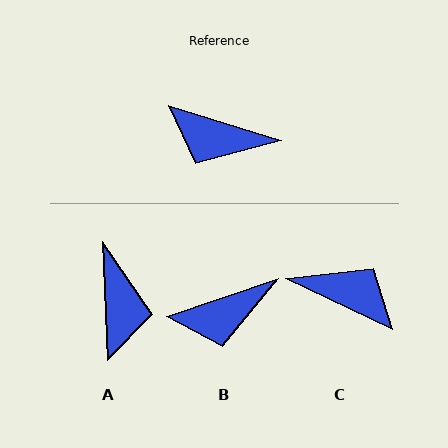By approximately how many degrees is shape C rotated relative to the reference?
Approximately 172 degrees counter-clockwise.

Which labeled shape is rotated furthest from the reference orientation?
C, about 172 degrees away.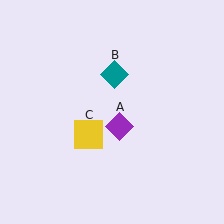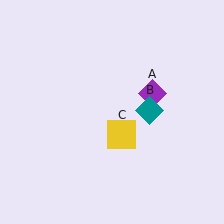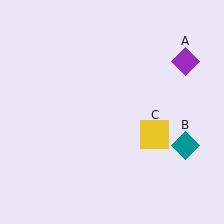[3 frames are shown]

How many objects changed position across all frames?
3 objects changed position: purple diamond (object A), teal diamond (object B), yellow square (object C).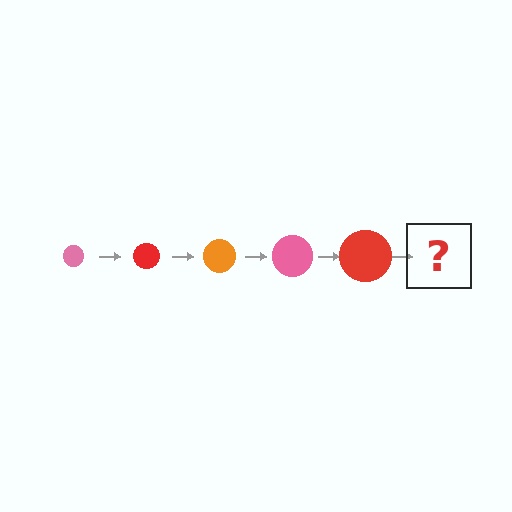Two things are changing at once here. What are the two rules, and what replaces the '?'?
The two rules are that the circle grows larger each step and the color cycles through pink, red, and orange. The '?' should be an orange circle, larger than the previous one.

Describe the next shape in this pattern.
It should be an orange circle, larger than the previous one.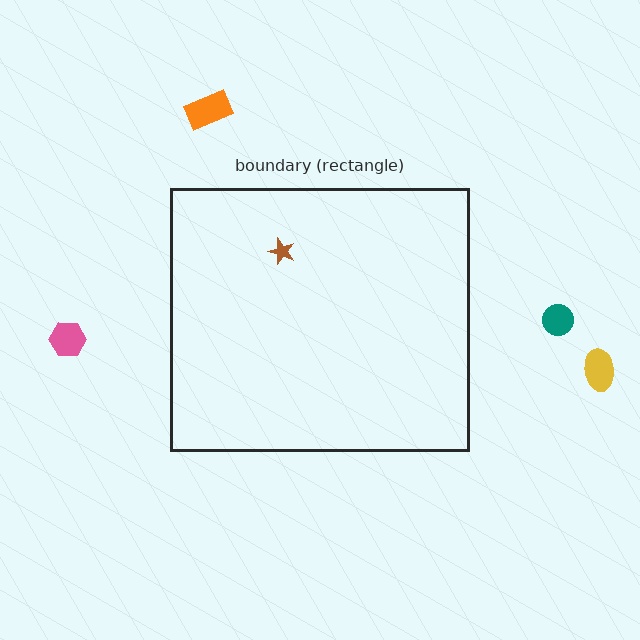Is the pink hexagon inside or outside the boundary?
Outside.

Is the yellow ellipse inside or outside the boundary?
Outside.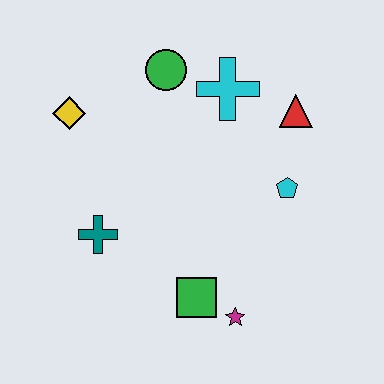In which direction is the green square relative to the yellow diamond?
The green square is below the yellow diamond.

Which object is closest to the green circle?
The cyan cross is closest to the green circle.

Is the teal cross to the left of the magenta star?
Yes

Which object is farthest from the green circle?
The magenta star is farthest from the green circle.